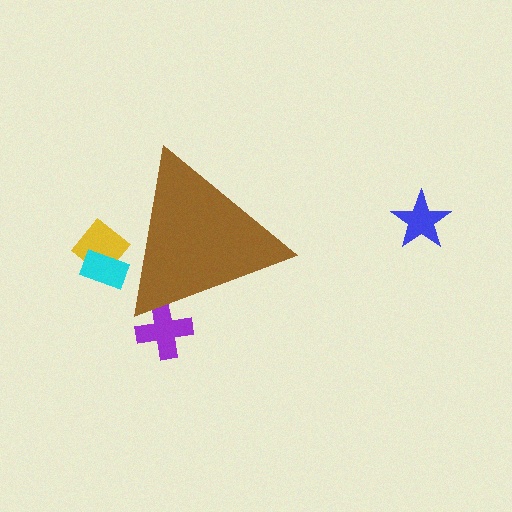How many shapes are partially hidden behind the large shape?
3 shapes are partially hidden.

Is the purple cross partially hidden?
Yes, the purple cross is partially hidden behind the brown triangle.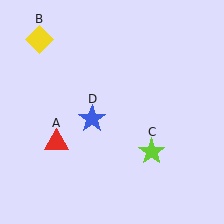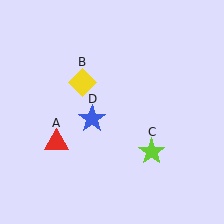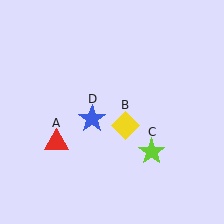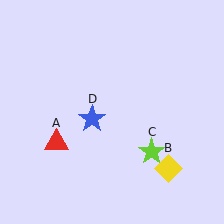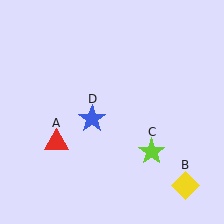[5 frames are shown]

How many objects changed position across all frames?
1 object changed position: yellow diamond (object B).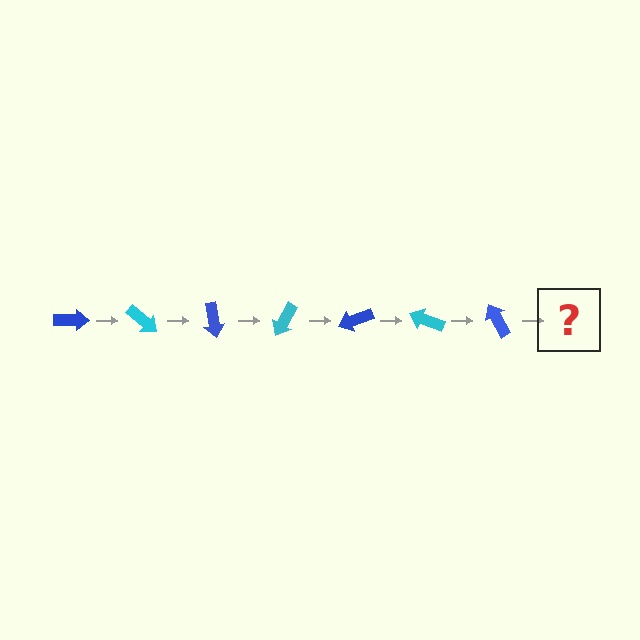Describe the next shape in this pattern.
It should be a cyan arrow, rotated 280 degrees from the start.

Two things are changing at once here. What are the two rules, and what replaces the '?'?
The two rules are that it rotates 40 degrees each step and the color cycles through blue and cyan. The '?' should be a cyan arrow, rotated 280 degrees from the start.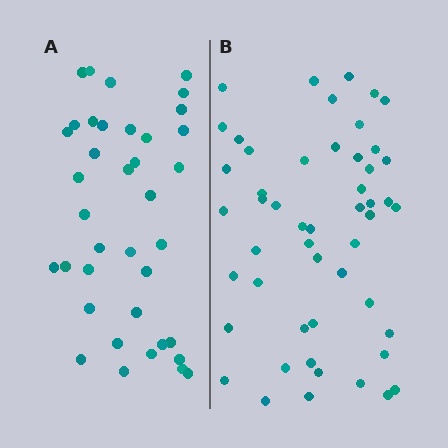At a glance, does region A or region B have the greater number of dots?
Region B (the right region) has more dots.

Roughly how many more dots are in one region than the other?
Region B has approximately 15 more dots than region A.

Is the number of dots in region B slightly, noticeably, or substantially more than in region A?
Region B has noticeably more, but not dramatically so. The ratio is roughly 1.3 to 1.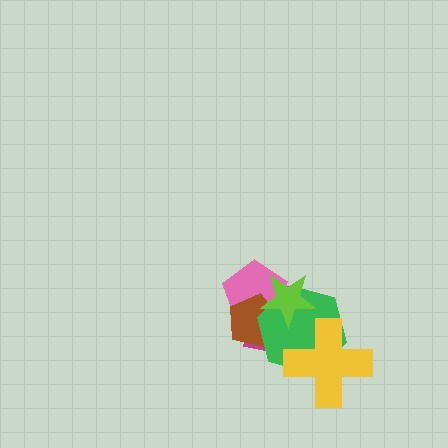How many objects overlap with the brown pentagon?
4 objects overlap with the brown pentagon.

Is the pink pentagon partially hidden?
Yes, it is partially covered by another shape.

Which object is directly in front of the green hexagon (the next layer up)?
The yellow cross is directly in front of the green hexagon.